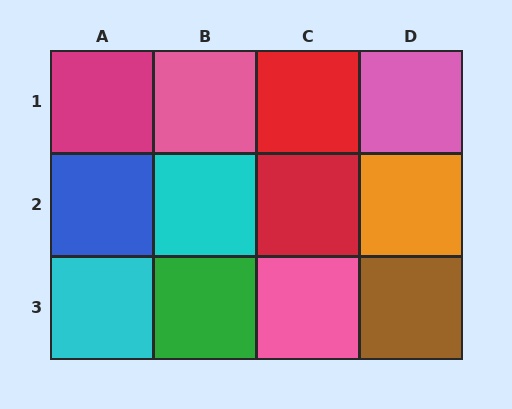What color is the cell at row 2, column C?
Red.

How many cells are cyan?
2 cells are cyan.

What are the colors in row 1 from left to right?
Magenta, pink, red, pink.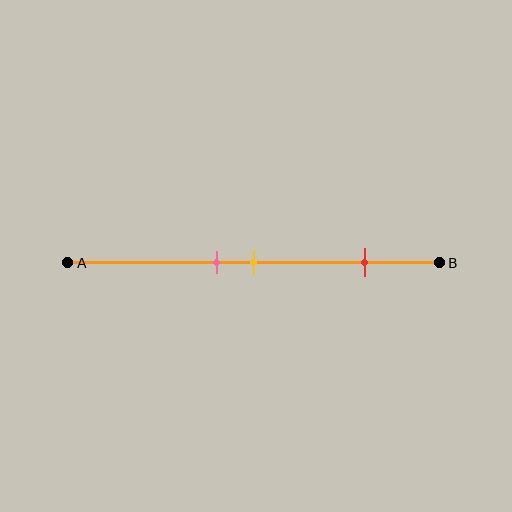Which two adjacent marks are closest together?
The pink and yellow marks are the closest adjacent pair.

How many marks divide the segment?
There are 3 marks dividing the segment.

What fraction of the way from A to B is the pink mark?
The pink mark is approximately 40% (0.4) of the way from A to B.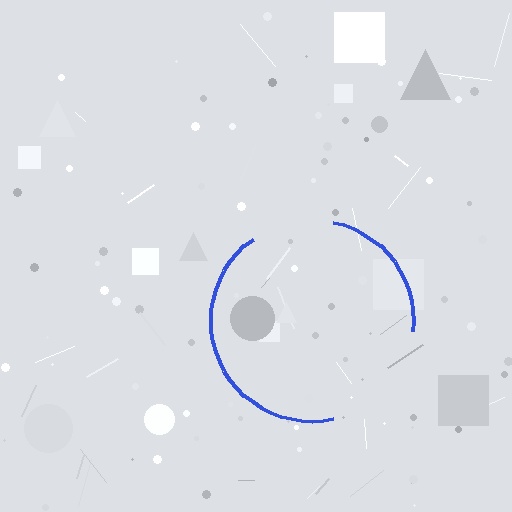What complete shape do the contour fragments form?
The contour fragments form a circle.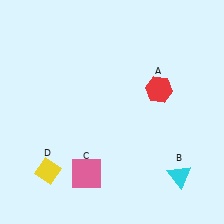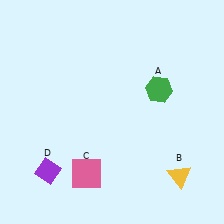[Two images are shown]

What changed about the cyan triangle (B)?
In Image 1, B is cyan. In Image 2, it changed to yellow.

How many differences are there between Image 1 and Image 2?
There are 3 differences between the two images.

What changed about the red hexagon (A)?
In Image 1, A is red. In Image 2, it changed to green.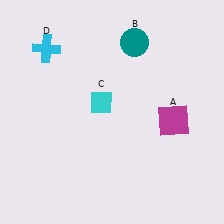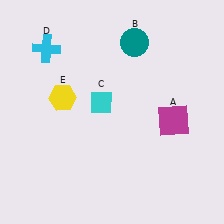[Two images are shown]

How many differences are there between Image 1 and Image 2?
There is 1 difference between the two images.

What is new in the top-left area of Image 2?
A yellow hexagon (E) was added in the top-left area of Image 2.